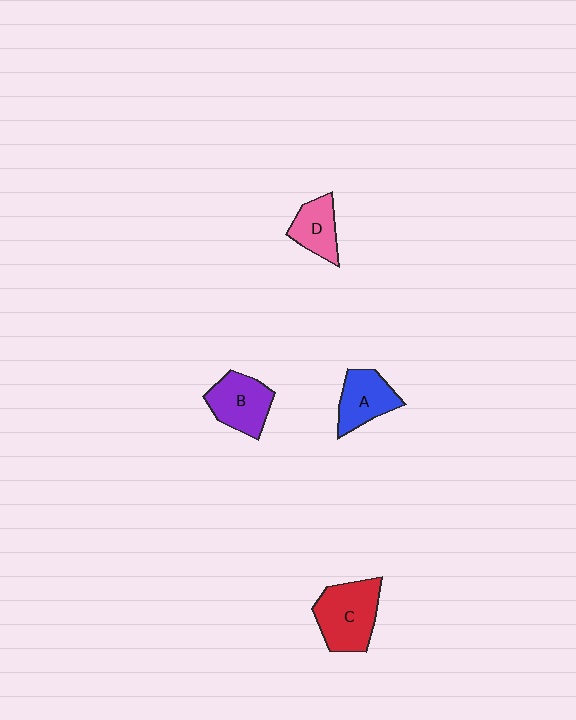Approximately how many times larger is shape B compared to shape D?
Approximately 1.3 times.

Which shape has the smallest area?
Shape D (pink).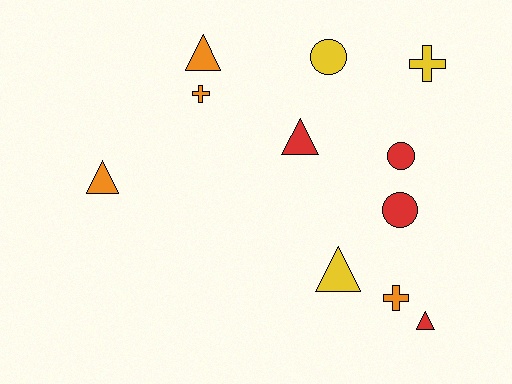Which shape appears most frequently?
Triangle, with 5 objects.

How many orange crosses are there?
There are 2 orange crosses.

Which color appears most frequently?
Red, with 4 objects.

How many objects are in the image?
There are 11 objects.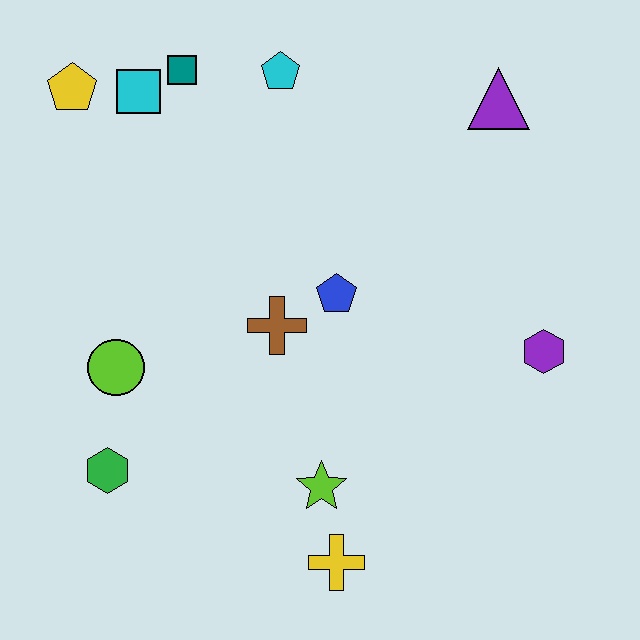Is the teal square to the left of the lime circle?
No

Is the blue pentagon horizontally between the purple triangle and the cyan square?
Yes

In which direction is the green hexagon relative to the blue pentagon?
The green hexagon is to the left of the blue pentagon.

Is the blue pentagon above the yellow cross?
Yes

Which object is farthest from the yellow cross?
The yellow pentagon is farthest from the yellow cross.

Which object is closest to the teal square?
The cyan square is closest to the teal square.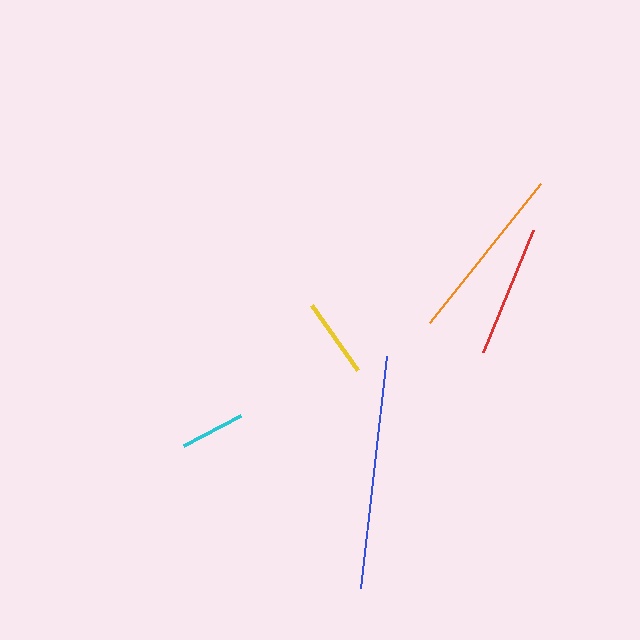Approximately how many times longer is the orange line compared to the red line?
The orange line is approximately 1.3 times the length of the red line.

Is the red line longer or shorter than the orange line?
The orange line is longer than the red line.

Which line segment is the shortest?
The cyan line is the shortest at approximately 65 pixels.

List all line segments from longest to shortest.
From longest to shortest: blue, orange, red, yellow, cyan.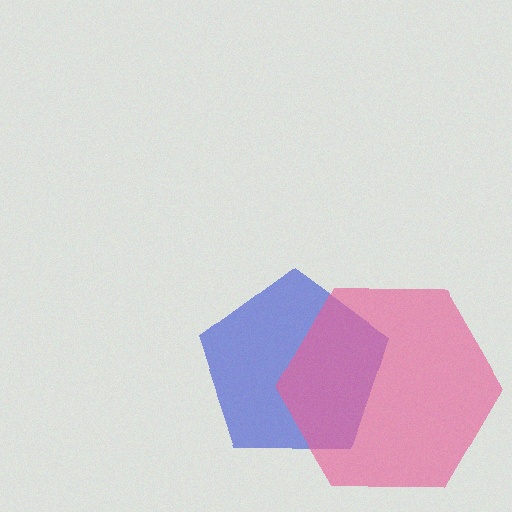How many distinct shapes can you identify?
There are 2 distinct shapes: a blue pentagon, a pink hexagon.